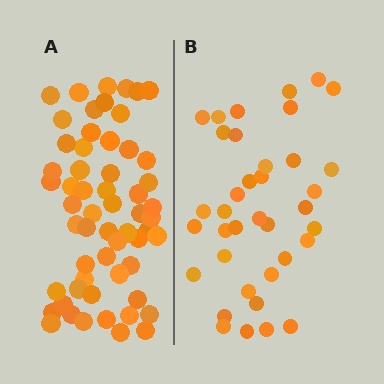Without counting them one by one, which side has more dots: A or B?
Region A (the left region) has more dots.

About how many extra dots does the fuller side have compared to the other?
Region A has approximately 20 more dots than region B.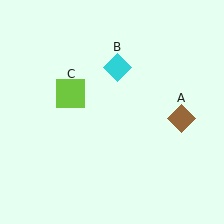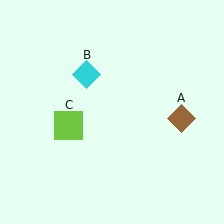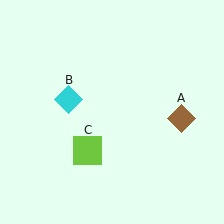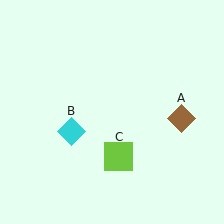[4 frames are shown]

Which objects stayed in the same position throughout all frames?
Brown diamond (object A) remained stationary.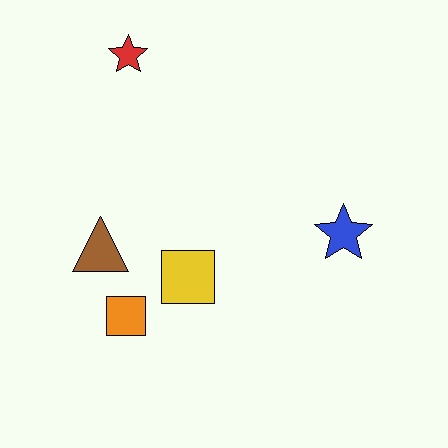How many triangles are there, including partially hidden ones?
There is 1 triangle.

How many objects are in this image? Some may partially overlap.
There are 5 objects.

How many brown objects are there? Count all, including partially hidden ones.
There is 1 brown object.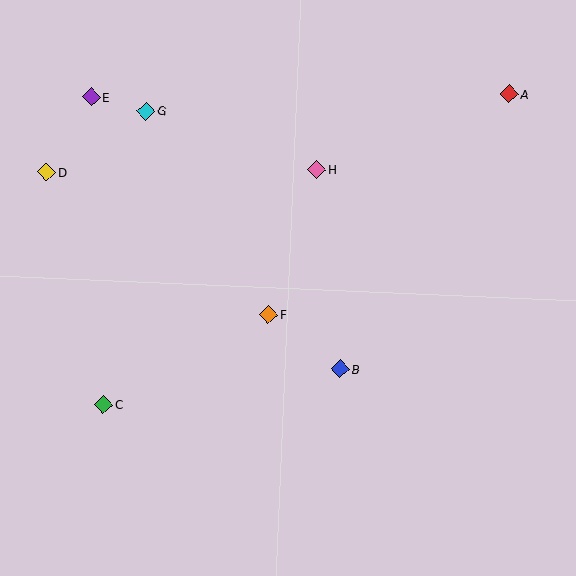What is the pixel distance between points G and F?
The distance between G and F is 237 pixels.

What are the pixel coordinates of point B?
Point B is at (340, 369).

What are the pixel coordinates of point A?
Point A is at (509, 94).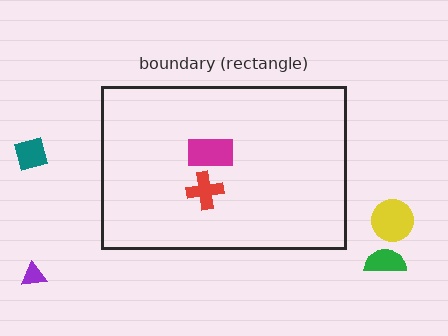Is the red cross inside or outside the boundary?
Inside.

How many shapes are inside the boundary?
2 inside, 4 outside.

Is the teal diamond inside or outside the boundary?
Outside.